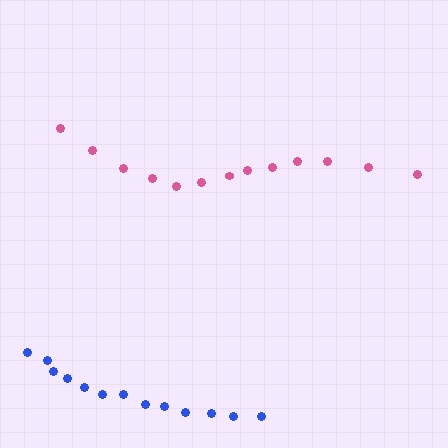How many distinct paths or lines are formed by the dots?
There are 2 distinct paths.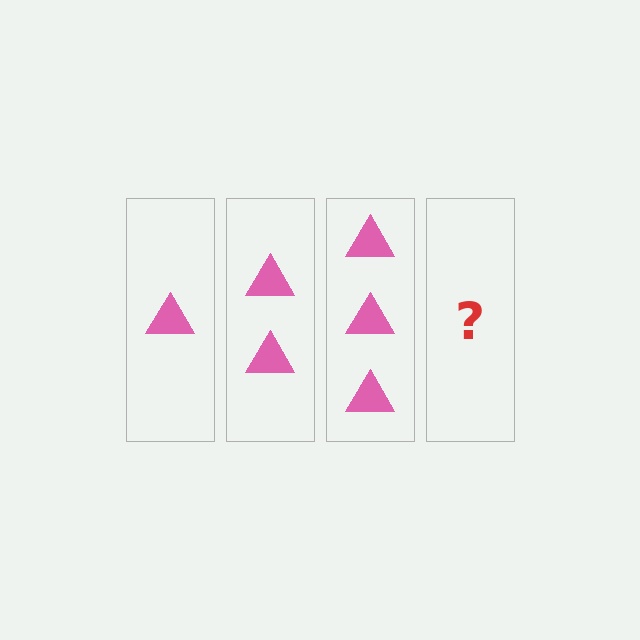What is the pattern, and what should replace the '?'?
The pattern is that each step adds one more triangle. The '?' should be 4 triangles.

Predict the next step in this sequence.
The next step is 4 triangles.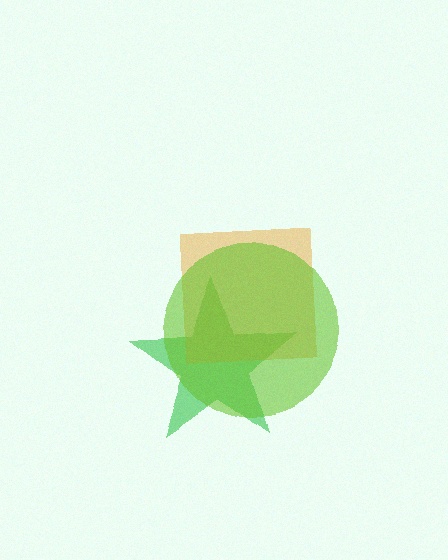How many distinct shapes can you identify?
There are 3 distinct shapes: a green star, an orange square, a lime circle.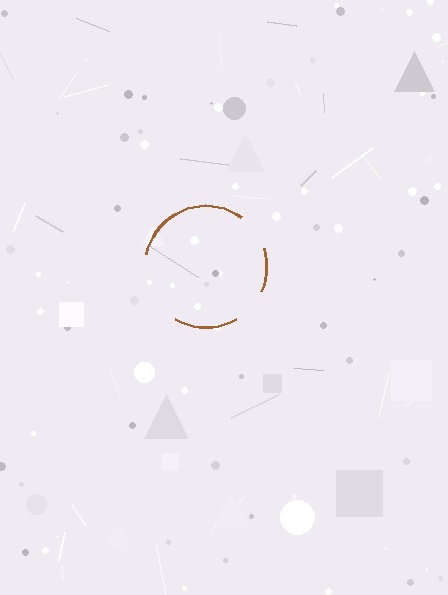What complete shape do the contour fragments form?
The contour fragments form a circle.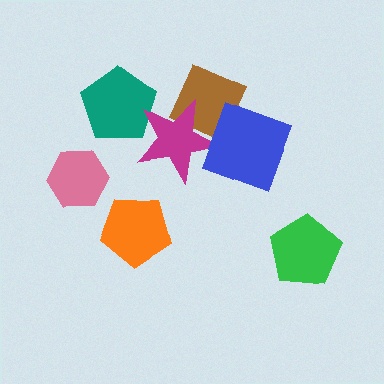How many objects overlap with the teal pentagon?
1 object overlaps with the teal pentagon.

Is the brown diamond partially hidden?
Yes, it is partially covered by another shape.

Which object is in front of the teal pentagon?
The magenta star is in front of the teal pentagon.